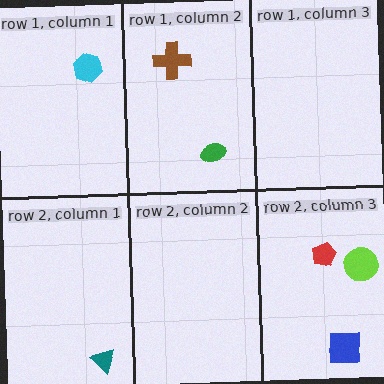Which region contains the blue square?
The row 2, column 3 region.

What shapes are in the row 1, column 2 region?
The brown cross, the green ellipse.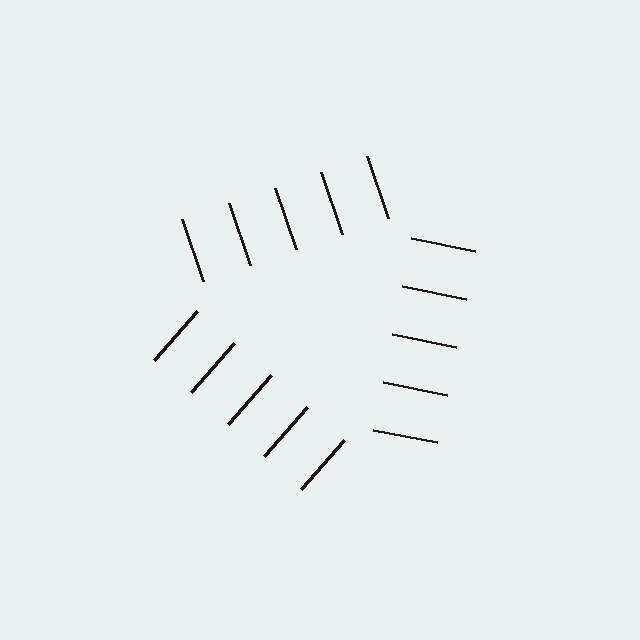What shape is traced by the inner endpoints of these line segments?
An illusory triangle — the line segments terminate on its edges but no continuous stroke is drawn.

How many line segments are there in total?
15 — 5 along each of the 3 edges.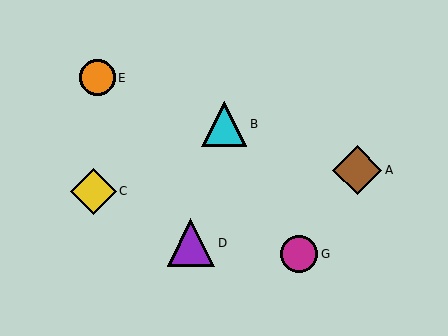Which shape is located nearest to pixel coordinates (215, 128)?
The cyan triangle (labeled B) at (224, 124) is nearest to that location.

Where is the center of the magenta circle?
The center of the magenta circle is at (299, 254).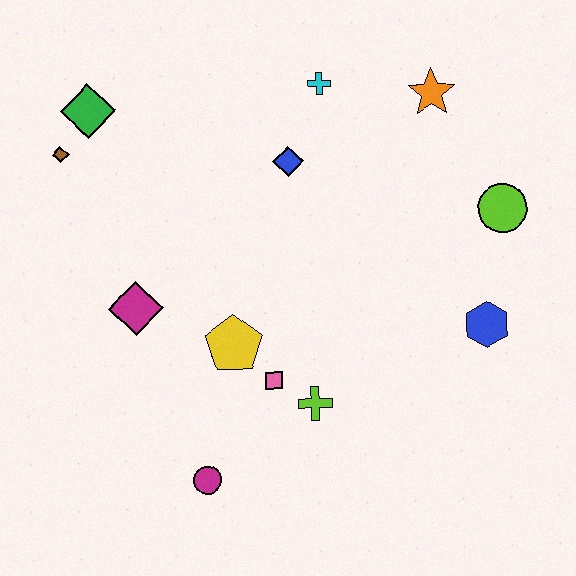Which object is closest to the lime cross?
The pink square is closest to the lime cross.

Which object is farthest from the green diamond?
The blue hexagon is farthest from the green diamond.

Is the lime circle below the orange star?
Yes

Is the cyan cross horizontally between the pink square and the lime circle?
Yes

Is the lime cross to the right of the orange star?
No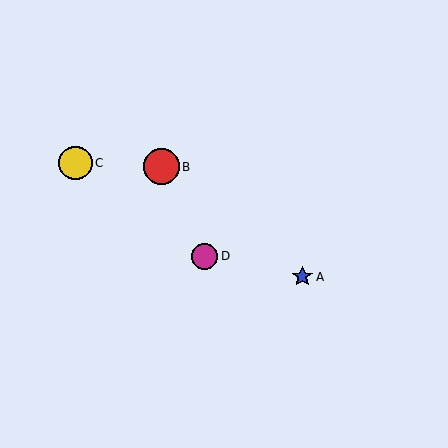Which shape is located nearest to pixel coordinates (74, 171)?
The yellow circle (labeled C) at (76, 163) is nearest to that location.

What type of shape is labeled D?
Shape D is a magenta circle.